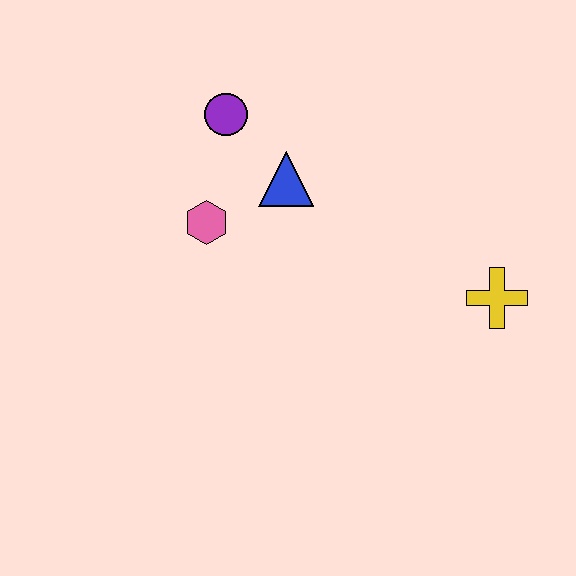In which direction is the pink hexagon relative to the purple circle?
The pink hexagon is below the purple circle.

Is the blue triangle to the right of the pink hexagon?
Yes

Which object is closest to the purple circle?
The blue triangle is closest to the purple circle.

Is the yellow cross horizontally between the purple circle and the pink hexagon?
No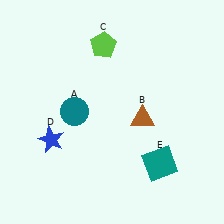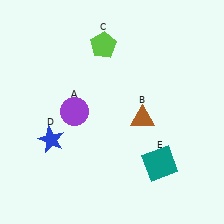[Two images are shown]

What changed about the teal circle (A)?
In Image 1, A is teal. In Image 2, it changed to purple.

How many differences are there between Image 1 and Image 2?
There is 1 difference between the two images.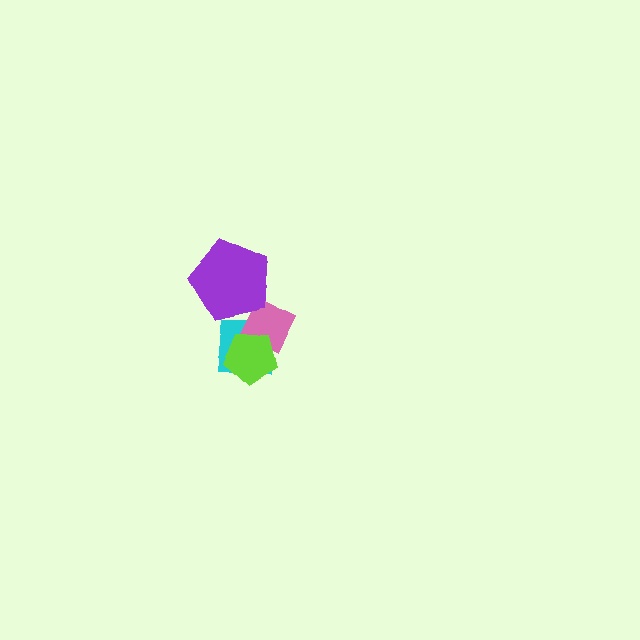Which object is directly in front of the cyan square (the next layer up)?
The pink diamond is directly in front of the cyan square.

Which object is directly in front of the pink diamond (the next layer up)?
The lime pentagon is directly in front of the pink diamond.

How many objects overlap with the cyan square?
2 objects overlap with the cyan square.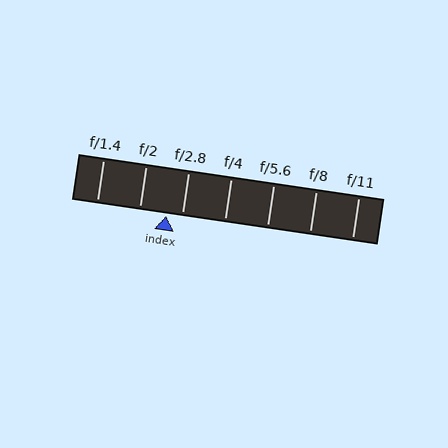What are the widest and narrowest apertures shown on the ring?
The widest aperture shown is f/1.4 and the narrowest is f/11.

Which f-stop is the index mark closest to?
The index mark is closest to f/2.8.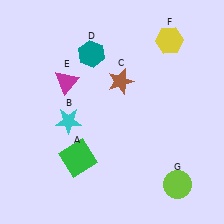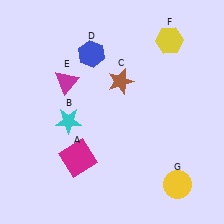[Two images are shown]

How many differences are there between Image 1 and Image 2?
There are 3 differences between the two images.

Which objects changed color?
A changed from green to magenta. D changed from teal to blue. G changed from lime to yellow.